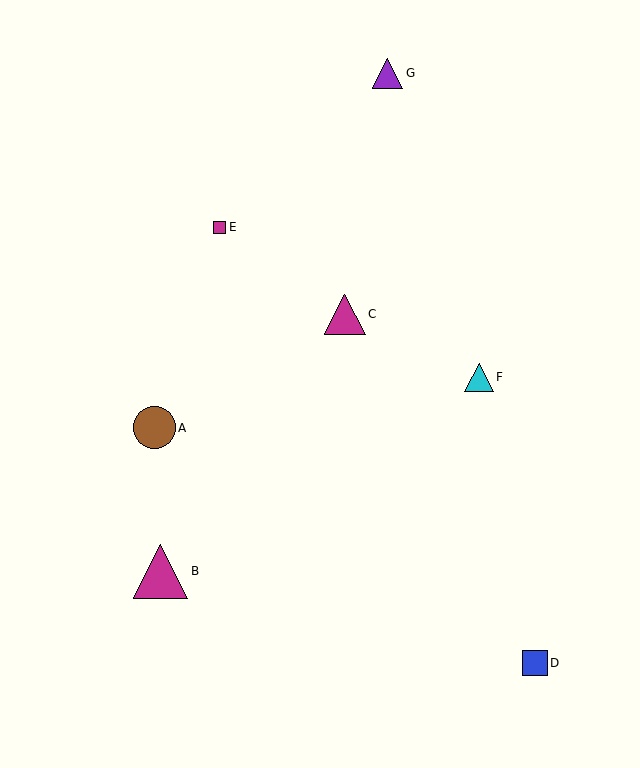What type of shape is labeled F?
Shape F is a cyan triangle.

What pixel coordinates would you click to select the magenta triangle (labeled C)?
Click at (345, 314) to select the magenta triangle C.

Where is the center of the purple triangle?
The center of the purple triangle is at (388, 73).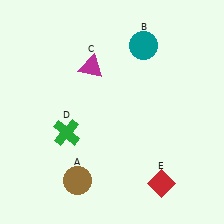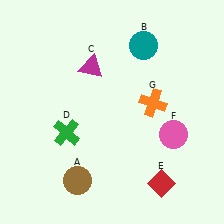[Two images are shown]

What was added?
A pink circle (F), an orange cross (G) were added in Image 2.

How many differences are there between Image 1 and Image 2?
There are 2 differences between the two images.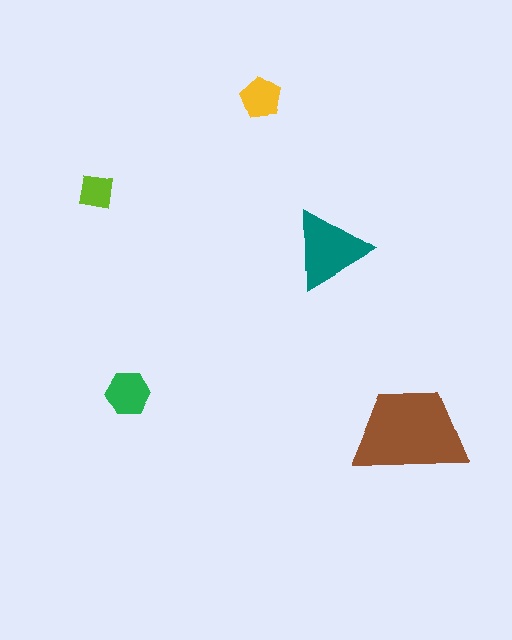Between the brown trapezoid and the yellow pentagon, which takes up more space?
The brown trapezoid.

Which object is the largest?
The brown trapezoid.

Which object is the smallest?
The lime square.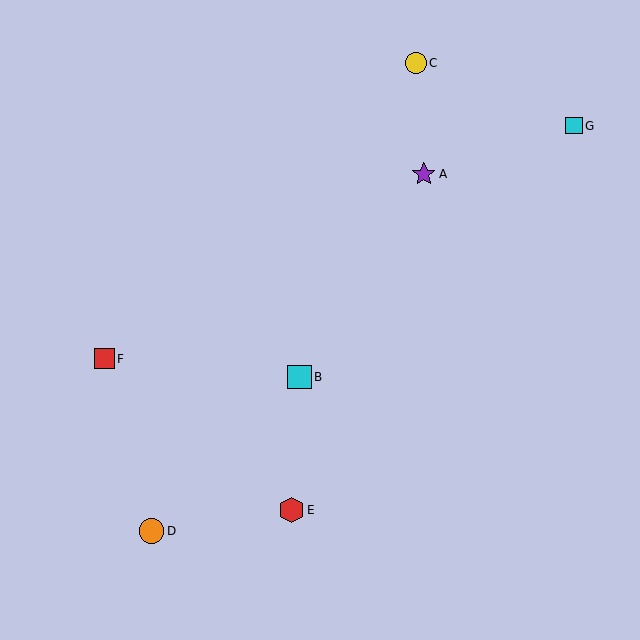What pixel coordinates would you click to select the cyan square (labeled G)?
Click at (574, 126) to select the cyan square G.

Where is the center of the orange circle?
The center of the orange circle is at (151, 531).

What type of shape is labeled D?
Shape D is an orange circle.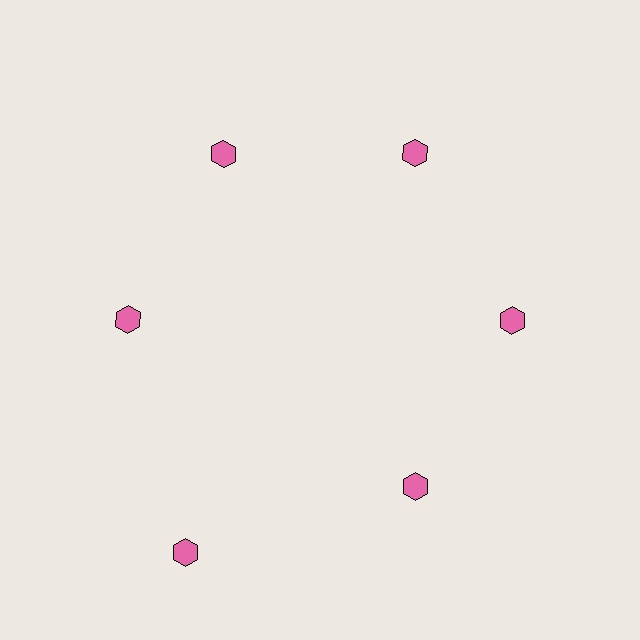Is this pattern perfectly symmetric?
No. The 6 pink hexagons are arranged in a ring, but one element near the 7 o'clock position is pushed outward from the center, breaking the 6-fold rotational symmetry.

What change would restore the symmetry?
The symmetry would be restored by moving it inward, back onto the ring so that all 6 hexagons sit at equal angles and equal distance from the center.